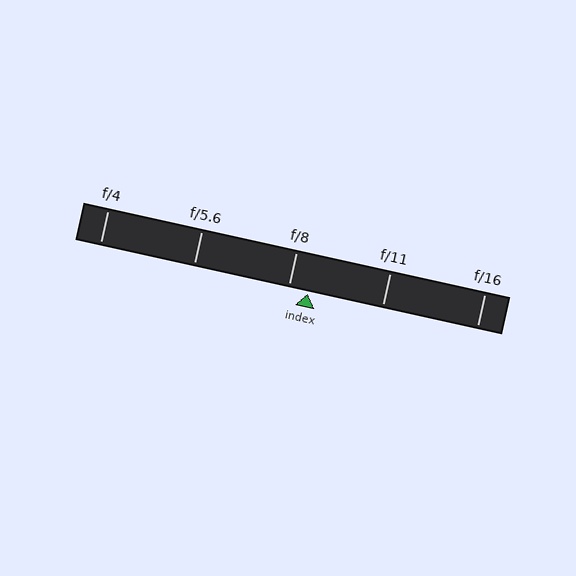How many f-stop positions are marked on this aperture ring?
There are 5 f-stop positions marked.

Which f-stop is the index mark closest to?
The index mark is closest to f/8.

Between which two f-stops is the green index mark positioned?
The index mark is between f/8 and f/11.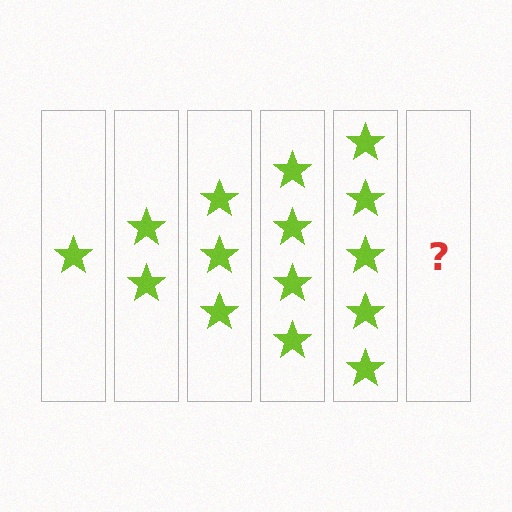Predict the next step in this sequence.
The next step is 6 stars.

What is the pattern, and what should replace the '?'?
The pattern is that each step adds one more star. The '?' should be 6 stars.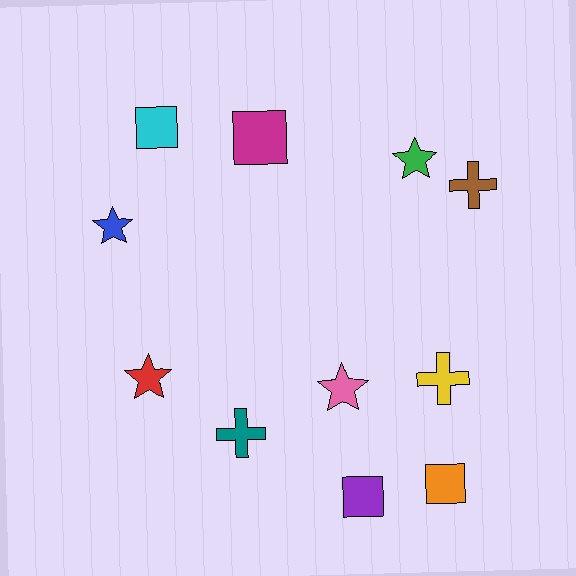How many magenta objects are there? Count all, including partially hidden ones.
There is 1 magenta object.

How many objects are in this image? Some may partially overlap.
There are 11 objects.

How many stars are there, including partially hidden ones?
There are 4 stars.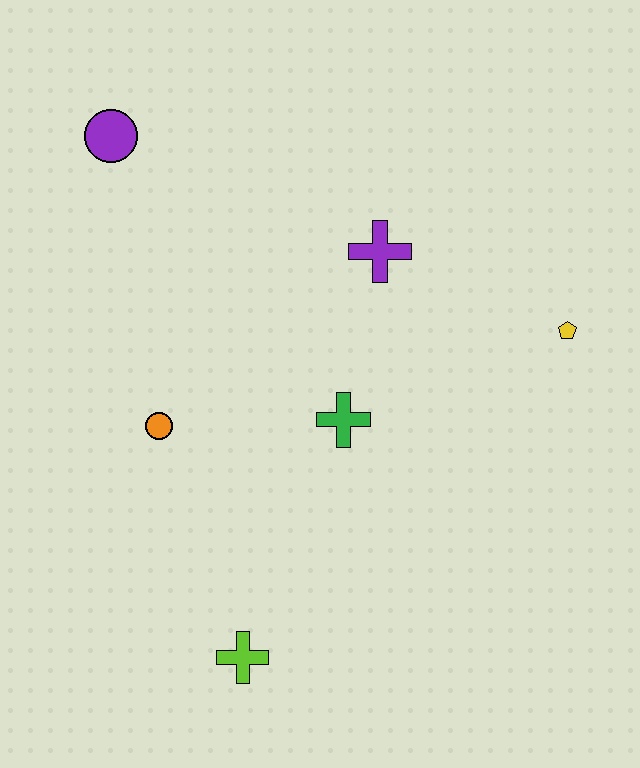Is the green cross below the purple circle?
Yes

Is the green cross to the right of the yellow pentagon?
No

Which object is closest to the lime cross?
The orange circle is closest to the lime cross.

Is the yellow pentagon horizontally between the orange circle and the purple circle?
No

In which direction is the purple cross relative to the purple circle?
The purple cross is to the right of the purple circle.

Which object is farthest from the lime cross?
The purple circle is farthest from the lime cross.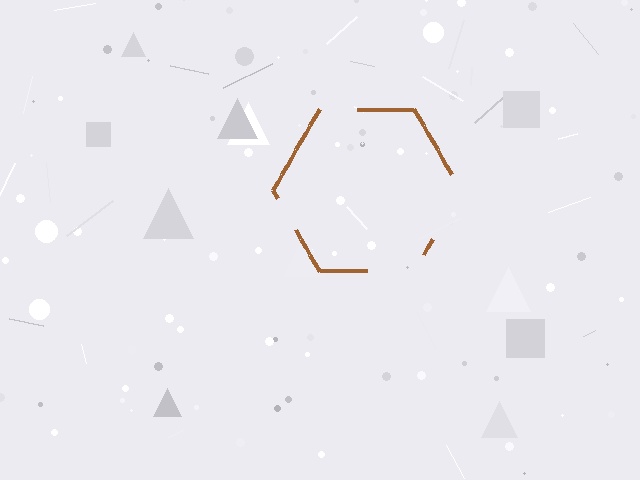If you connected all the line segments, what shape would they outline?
They would outline a hexagon.